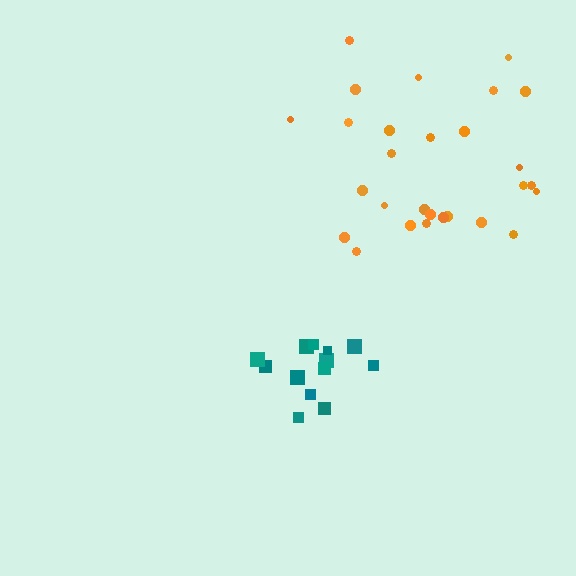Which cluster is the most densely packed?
Teal.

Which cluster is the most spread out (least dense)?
Orange.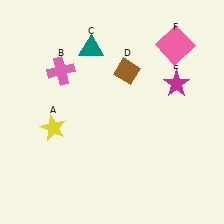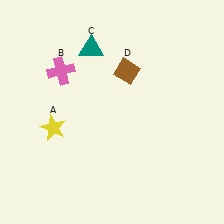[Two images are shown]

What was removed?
The pink square (F), the magenta star (E) were removed in Image 2.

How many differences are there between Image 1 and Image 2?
There are 2 differences between the two images.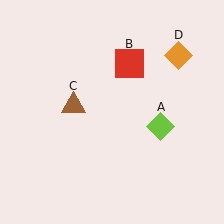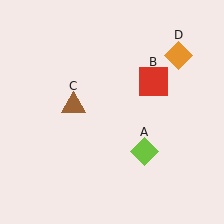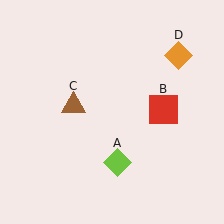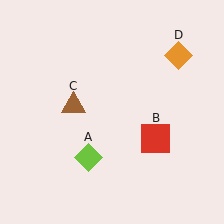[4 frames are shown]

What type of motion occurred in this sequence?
The lime diamond (object A), red square (object B) rotated clockwise around the center of the scene.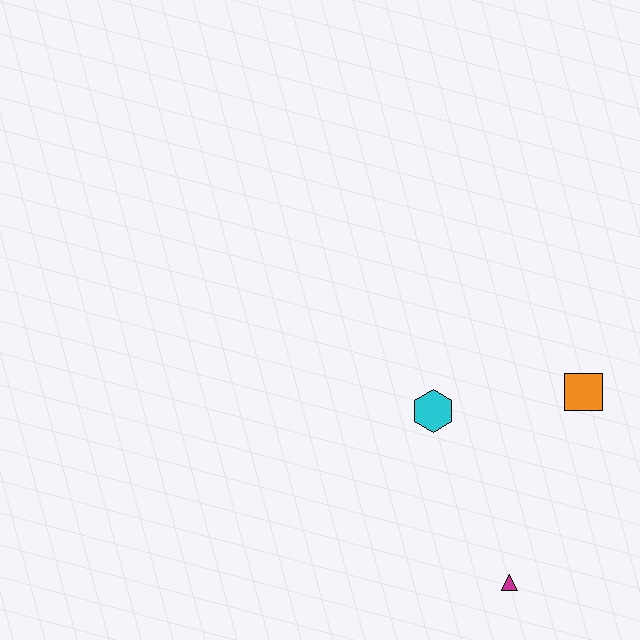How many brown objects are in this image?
There are no brown objects.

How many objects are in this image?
There are 3 objects.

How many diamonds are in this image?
There are no diamonds.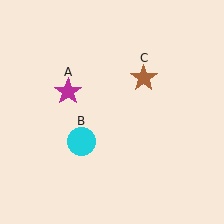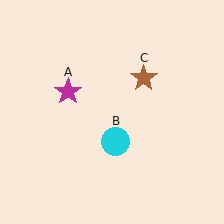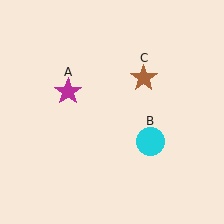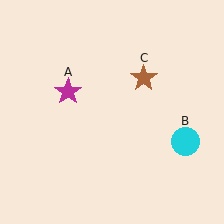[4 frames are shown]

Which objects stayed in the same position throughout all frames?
Magenta star (object A) and brown star (object C) remained stationary.